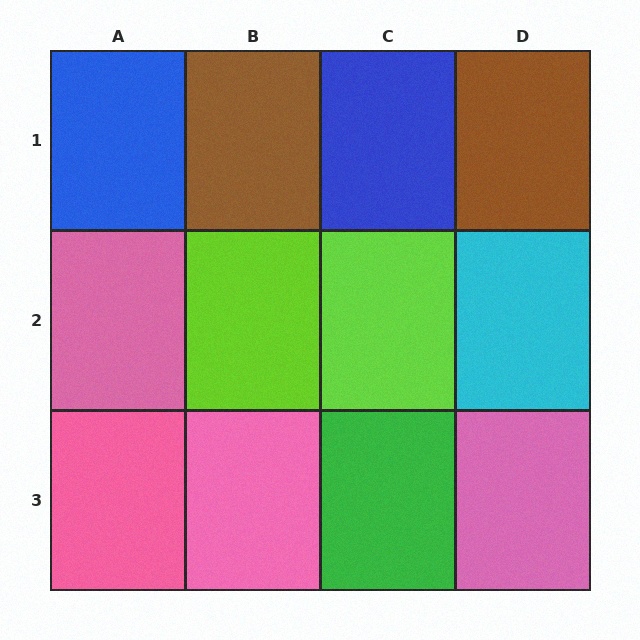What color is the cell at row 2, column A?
Pink.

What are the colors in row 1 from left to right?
Blue, brown, blue, brown.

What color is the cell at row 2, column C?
Lime.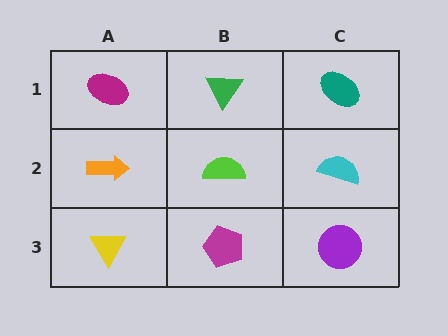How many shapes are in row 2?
3 shapes.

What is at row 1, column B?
A green triangle.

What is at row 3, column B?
A magenta pentagon.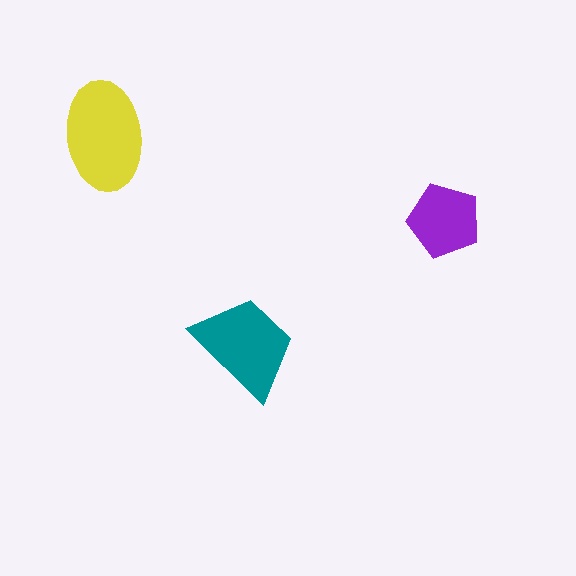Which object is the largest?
The yellow ellipse.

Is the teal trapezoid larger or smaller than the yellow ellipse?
Smaller.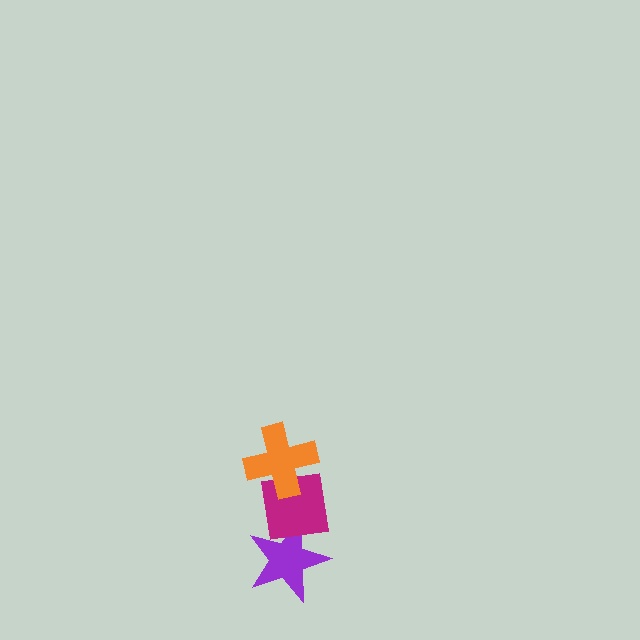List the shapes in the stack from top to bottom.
From top to bottom: the orange cross, the magenta square, the purple star.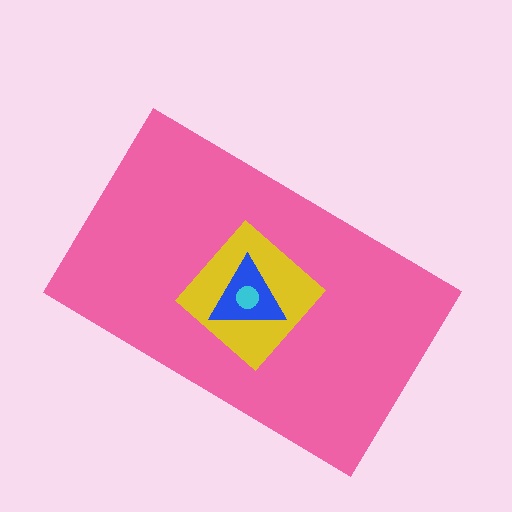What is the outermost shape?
The pink rectangle.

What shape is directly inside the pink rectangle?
The yellow diamond.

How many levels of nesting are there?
4.